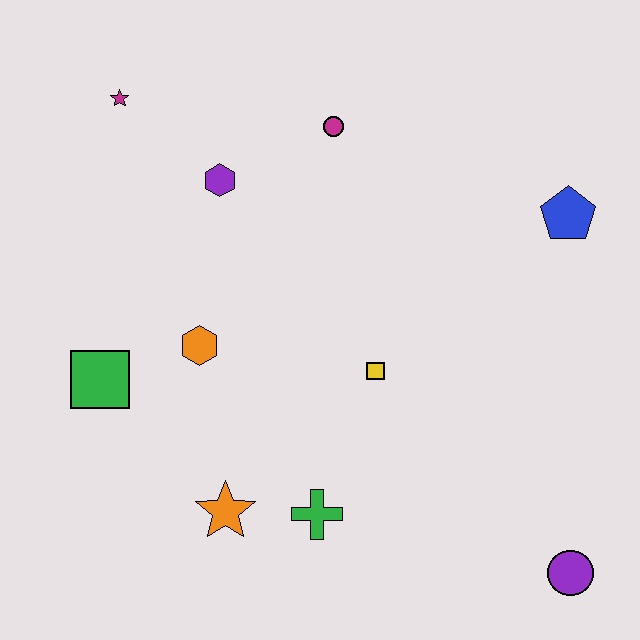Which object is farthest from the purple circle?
The magenta star is farthest from the purple circle.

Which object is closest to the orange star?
The green cross is closest to the orange star.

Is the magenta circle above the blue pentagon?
Yes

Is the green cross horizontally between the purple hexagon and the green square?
No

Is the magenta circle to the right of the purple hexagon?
Yes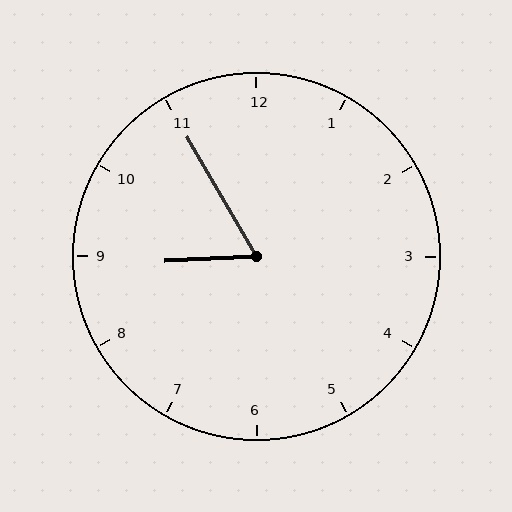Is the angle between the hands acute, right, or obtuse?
It is acute.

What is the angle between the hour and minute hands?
Approximately 62 degrees.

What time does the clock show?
8:55.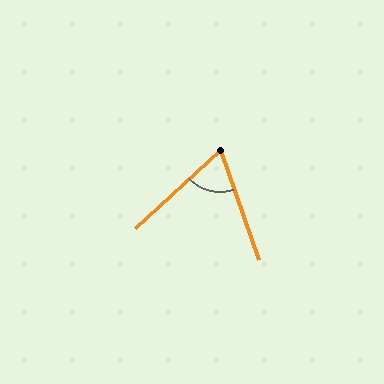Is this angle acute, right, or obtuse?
It is acute.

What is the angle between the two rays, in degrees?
Approximately 66 degrees.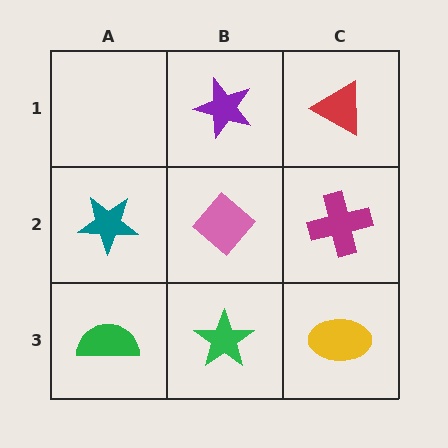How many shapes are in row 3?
3 shapes.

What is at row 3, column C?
A yellow ellipse.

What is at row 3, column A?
A green semicircle.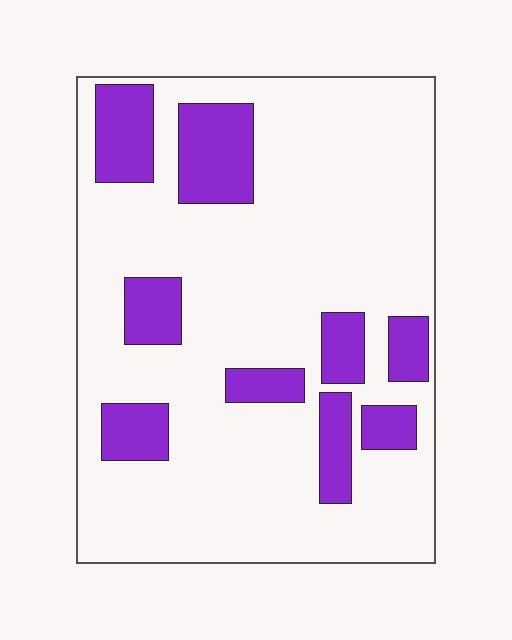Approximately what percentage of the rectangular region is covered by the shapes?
Approximately 20%.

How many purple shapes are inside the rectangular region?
9.